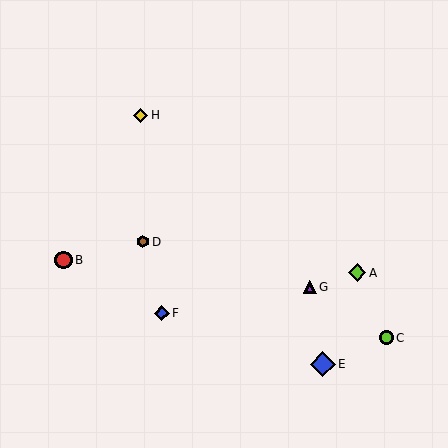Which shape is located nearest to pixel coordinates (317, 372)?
The blue diamond (labeled E) at (323, 364) is nearest to that location.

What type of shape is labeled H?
Shape H is a yellow diamond.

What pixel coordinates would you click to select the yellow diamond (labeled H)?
Click at (140, 115) to select the yellow diamond H.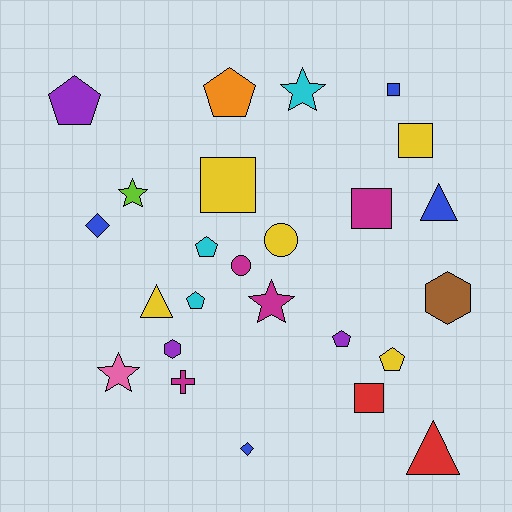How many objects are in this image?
There are 25 objects.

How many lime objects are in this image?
There is 1 lime object.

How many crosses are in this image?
There is 1 cross.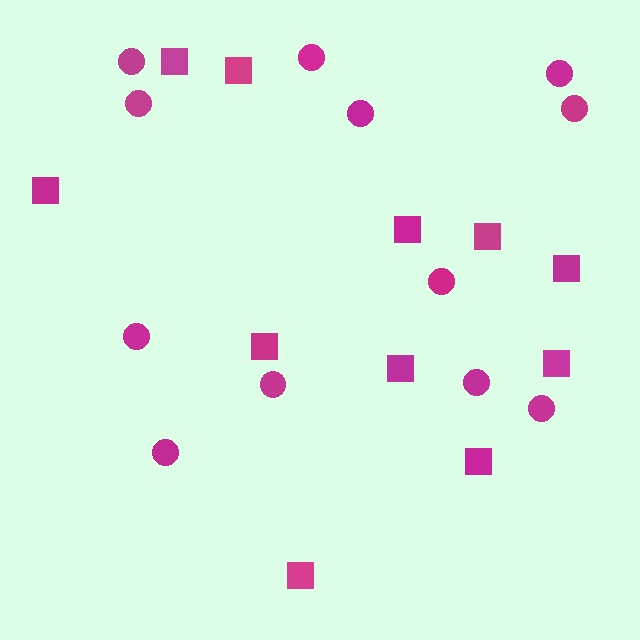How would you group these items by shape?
There are 2 groups: one group of circles (12) and one group of squares (11).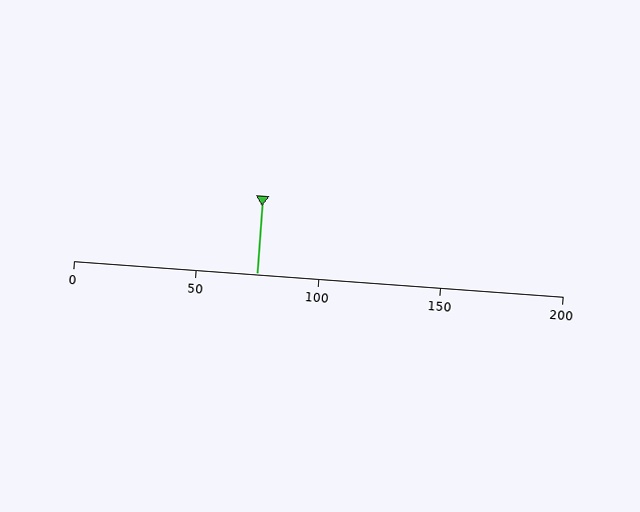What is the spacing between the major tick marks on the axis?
The major ticks are spaced 50 apart.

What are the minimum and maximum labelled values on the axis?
The axis runs from 0 to 200.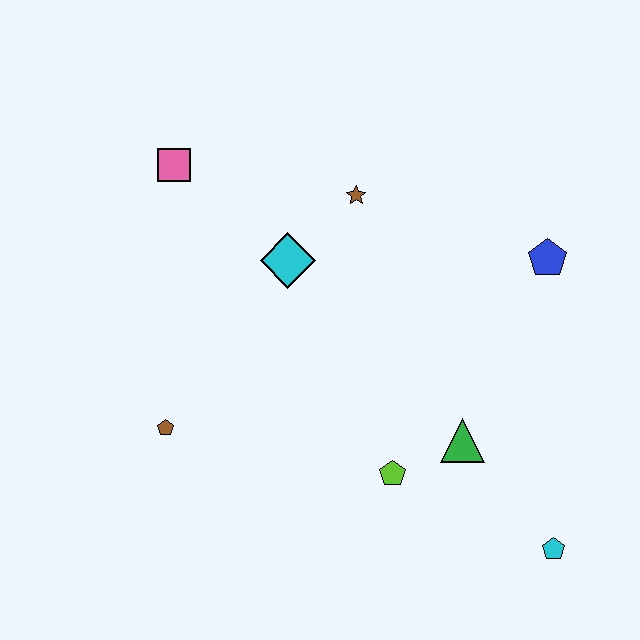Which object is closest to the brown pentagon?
The cyan diamond is closest to the brown pentagon.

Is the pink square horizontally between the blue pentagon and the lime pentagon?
No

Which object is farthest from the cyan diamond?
The cyan pentagon is farthest from the cyan diamond.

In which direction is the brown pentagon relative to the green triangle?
The brown pentagon is to the left of the green triangle.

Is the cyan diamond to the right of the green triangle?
No